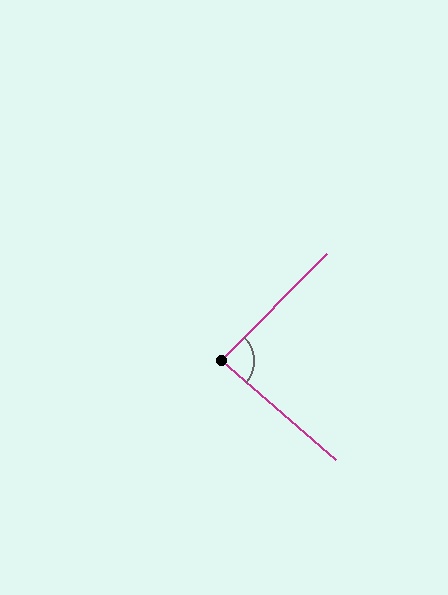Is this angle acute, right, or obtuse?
It is approximately a right angle.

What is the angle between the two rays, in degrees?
Approximately 86 degrees.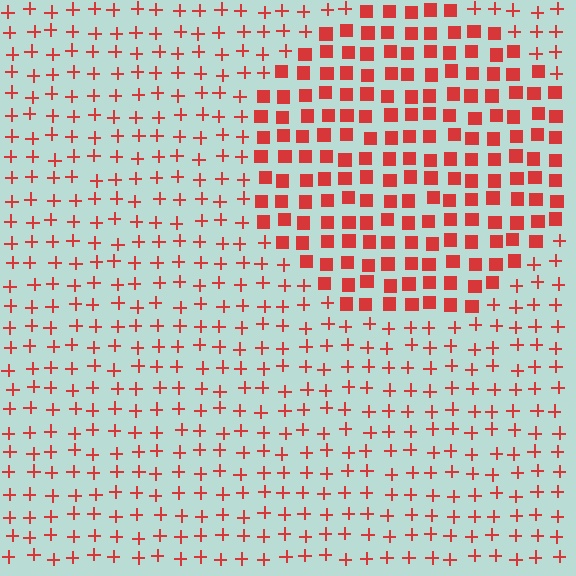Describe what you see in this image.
The image is filled with small red elements arranged in a uniform grid. A circle-shaped region contains squares, while the surrounding area contains plus signs. The boundary is defined purely by the change in element shape.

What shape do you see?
I see a circle.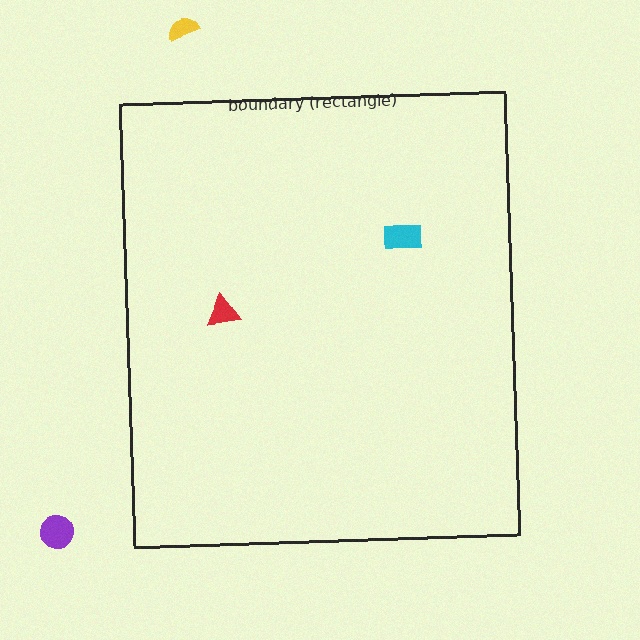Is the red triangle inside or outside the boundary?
Inside.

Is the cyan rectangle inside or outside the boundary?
Inside.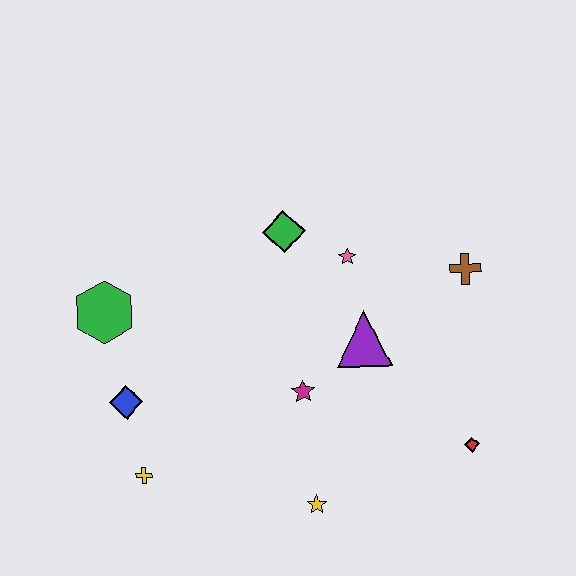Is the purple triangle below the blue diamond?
No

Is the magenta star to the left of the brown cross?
Yes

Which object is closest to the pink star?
The green diamond is closest to the pink star.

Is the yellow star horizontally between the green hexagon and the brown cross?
Yes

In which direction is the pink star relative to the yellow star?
The pink star is above the yellow star.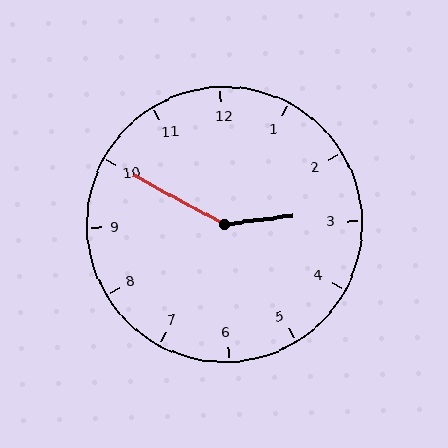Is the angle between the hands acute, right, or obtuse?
It is obtuse.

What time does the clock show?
2:50.